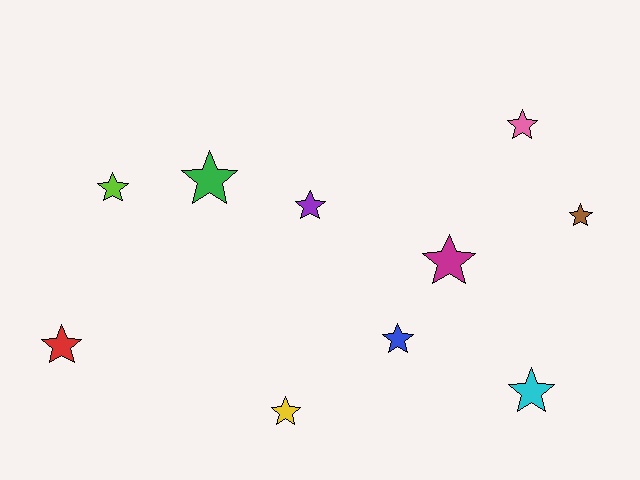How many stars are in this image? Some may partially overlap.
There are 10 stars.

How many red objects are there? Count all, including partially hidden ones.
There is 1 red object.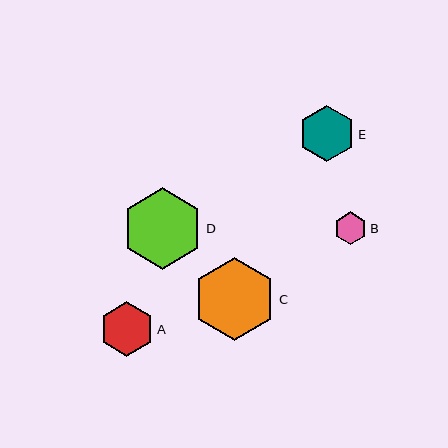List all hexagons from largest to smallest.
From largest to smallest: C, D, E, A, B.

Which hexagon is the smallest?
Hexagon B is the smallest with a size of approximately 33 pixels.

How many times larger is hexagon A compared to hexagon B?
Hexagon A is approximately 1.6 times the size of hexagon B.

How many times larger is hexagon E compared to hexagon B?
Hexagon E is approximately 1.7 times the size of hexagon B.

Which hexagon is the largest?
Hexagon C is the largest with a size of approximately 82 pixels.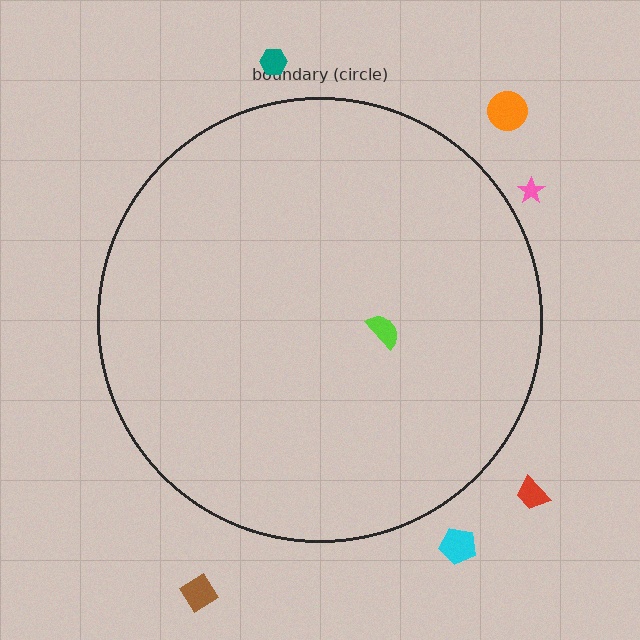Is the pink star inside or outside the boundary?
Outside.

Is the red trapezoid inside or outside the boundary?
Outside.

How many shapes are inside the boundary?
1 inside, 6 outside.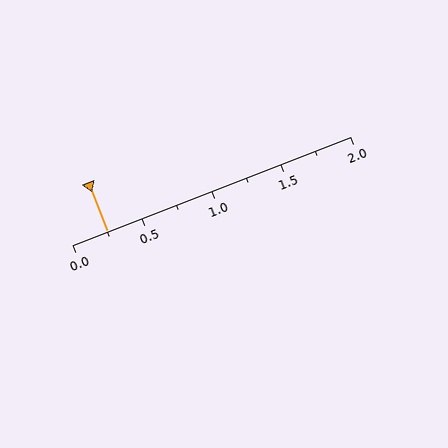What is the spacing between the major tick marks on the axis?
The major ticks are spaced 0.5 apart.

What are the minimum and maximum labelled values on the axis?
The axis runs from 0.0 to 2.0.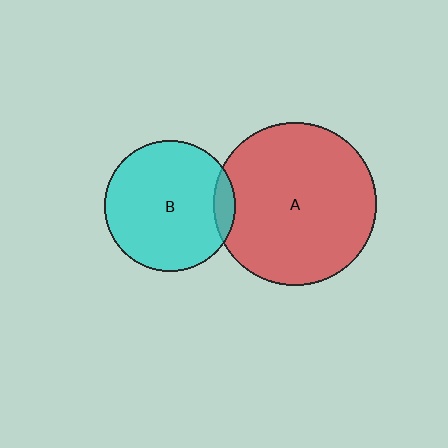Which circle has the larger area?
Circle A (red).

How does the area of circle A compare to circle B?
Approximately 1.5 times.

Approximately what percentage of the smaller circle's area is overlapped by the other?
Approximately 10%.